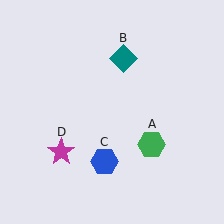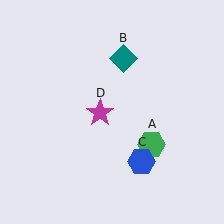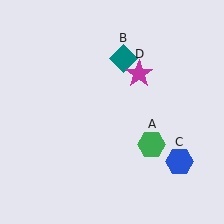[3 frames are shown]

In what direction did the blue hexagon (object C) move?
The blue hexagon (object C) moved right.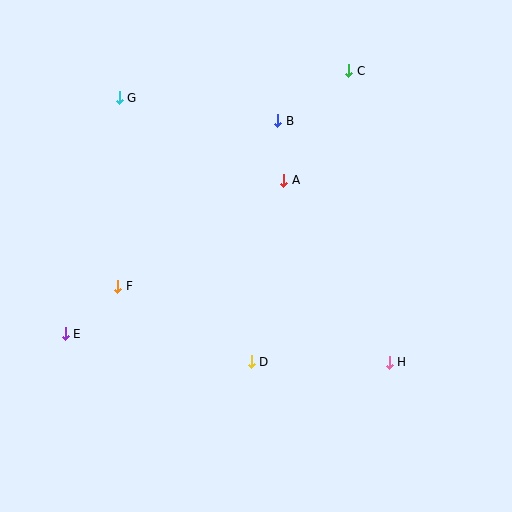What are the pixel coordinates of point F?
Point F is at (118, 286).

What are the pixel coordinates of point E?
Point E is at (65, 334).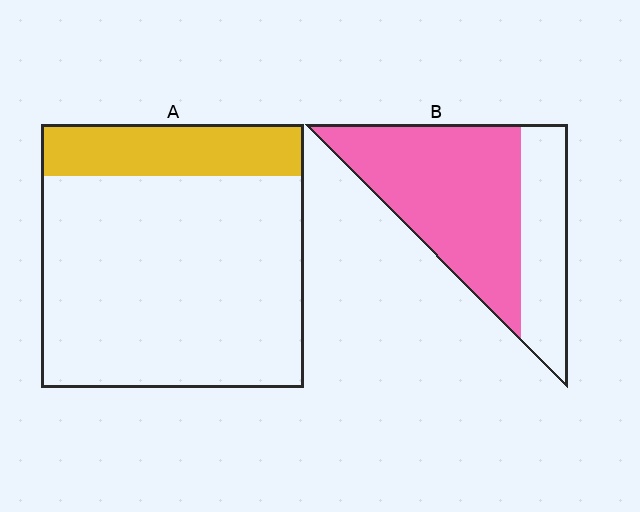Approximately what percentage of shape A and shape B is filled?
A is approximately 20% and B is approximately 65%.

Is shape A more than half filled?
No.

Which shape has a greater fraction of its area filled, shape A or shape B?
Shape B.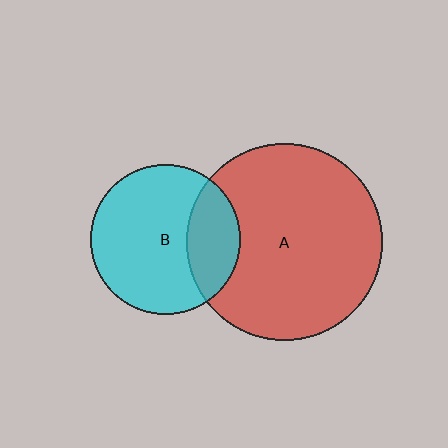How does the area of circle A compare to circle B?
Approximately 1.7 times.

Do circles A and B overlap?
Yes.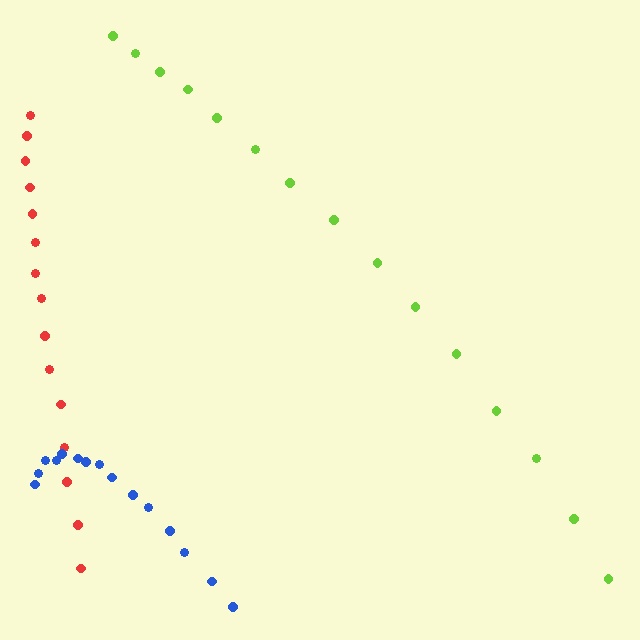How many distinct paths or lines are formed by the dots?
There are 3 distinct paths.